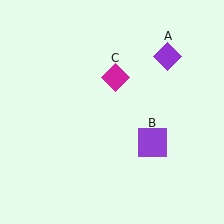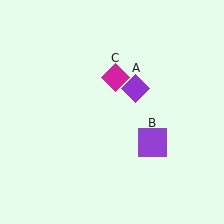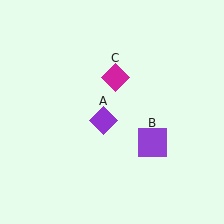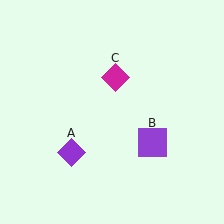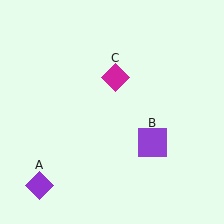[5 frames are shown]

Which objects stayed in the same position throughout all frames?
Purple square (object B) and magenta diamond (object C) remained stationary.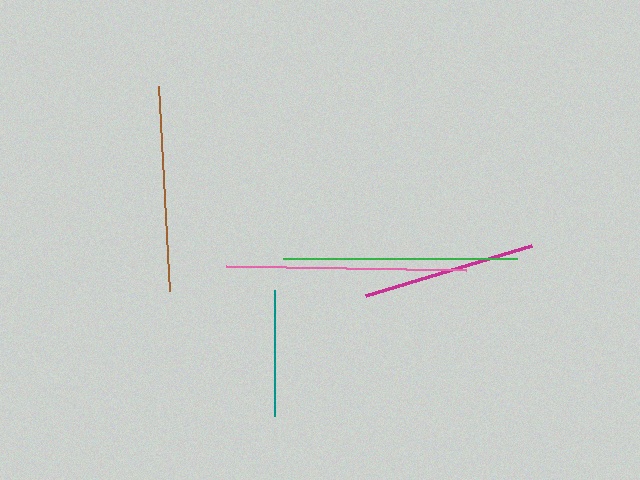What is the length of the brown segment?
The brown segment is approximately 205 pixels long.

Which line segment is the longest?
The pink line is the longest at approximately 240 pixels.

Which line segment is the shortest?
The teal line is the shortest at approximately 125 pixels.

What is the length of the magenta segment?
The magenta segment is approximately 173 pixels long.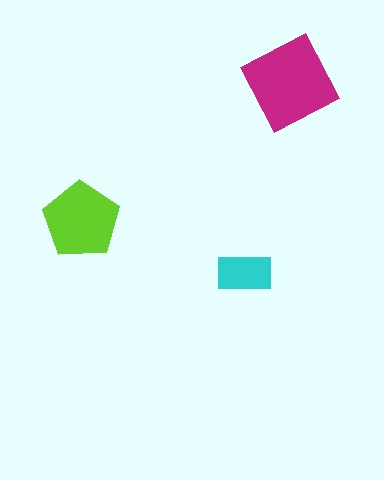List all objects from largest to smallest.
The magenta diamond, the lime pentagon, the cyan rectangle.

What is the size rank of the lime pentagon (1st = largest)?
2nd.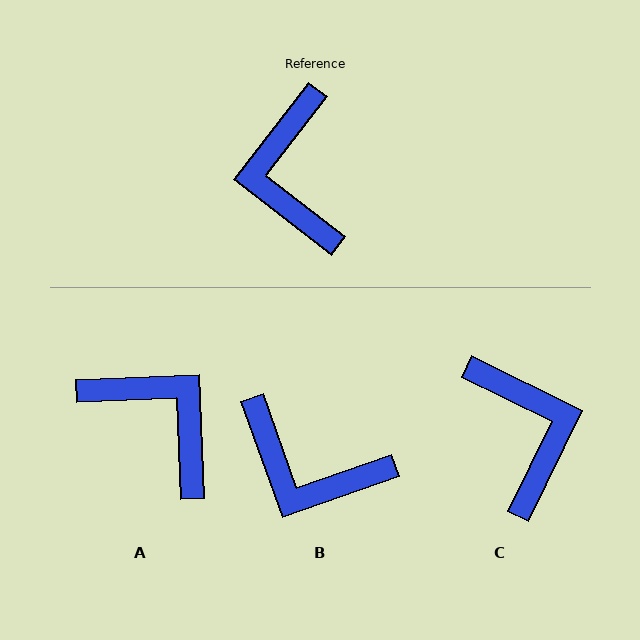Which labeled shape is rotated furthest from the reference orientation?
C, about 169 degrees away.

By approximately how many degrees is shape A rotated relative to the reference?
Approximately 140 degrees clockwise.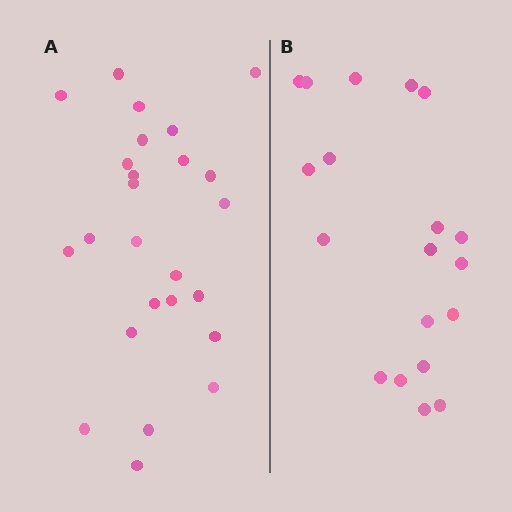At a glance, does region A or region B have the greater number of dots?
Region A (the left region) has more dots.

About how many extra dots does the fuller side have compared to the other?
Region A has about 6 more dots than region B.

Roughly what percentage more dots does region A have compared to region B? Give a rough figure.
About 30% more.